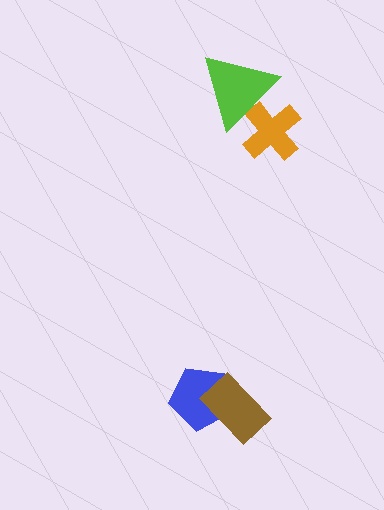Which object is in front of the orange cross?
The lime triangle is in front of the orange cross.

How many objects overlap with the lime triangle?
1 object overlaps with the lime triangle.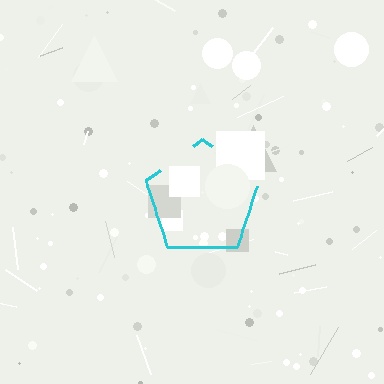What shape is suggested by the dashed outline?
The dashed outline suggests a pentagon.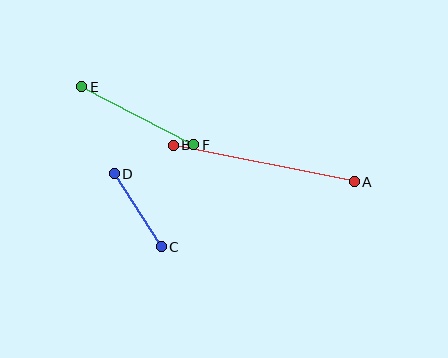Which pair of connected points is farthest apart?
Points A and B are farthest apart.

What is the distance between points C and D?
The distance is approximately 87 pixels.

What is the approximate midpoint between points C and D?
The midpoint is at approximately (138, 210) pixels.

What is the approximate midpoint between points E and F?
The midpoint is at approximately (138, 116) pixels.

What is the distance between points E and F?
The distance is approximately 126 pixels.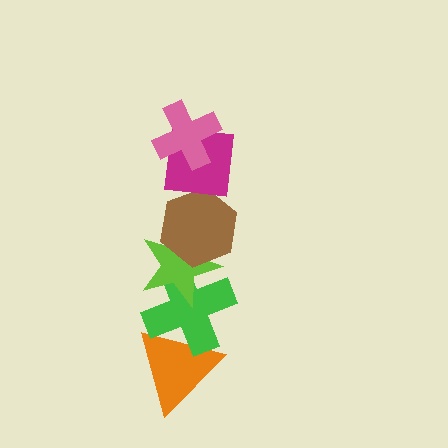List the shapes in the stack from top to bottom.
From top to bottom: the pink cross, the magenta square, the brown hexagon, the lime star, the green cross, the orange triangle.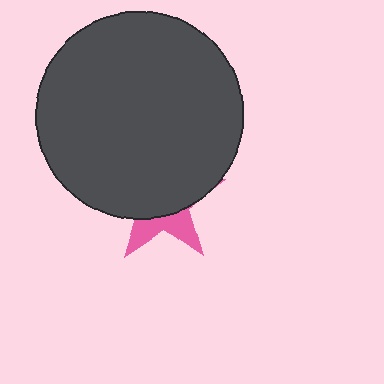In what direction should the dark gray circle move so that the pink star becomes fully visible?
The dark gray circle should move up. That is the shortest direction to clear the overlap and leave the pink star fully visible.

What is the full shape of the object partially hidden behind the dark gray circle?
The partially hidden object is a pink star.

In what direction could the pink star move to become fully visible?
The pink star could move down. That would shift it out from behind the dark gray circle entirely.